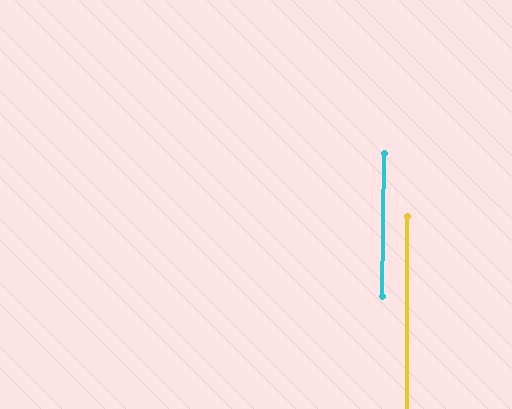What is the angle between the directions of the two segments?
Approximately 1 degree.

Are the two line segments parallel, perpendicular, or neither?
Parallel — their directions differ by only 0.9°.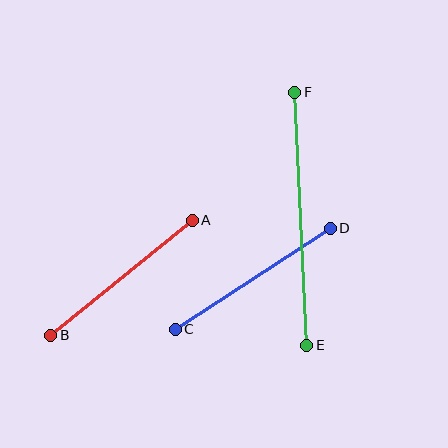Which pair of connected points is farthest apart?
Points E and F are farthest apart.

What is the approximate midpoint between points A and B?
The midpoint is at approximately (121, 278) pixels.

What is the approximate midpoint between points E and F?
The midpoint is at approximately (301, 219) pixels.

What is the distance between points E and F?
The distance is approximately 253 pixels.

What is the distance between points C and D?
The distance is approximately 185 pixels.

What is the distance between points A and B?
The distance is approximately 183 pixels.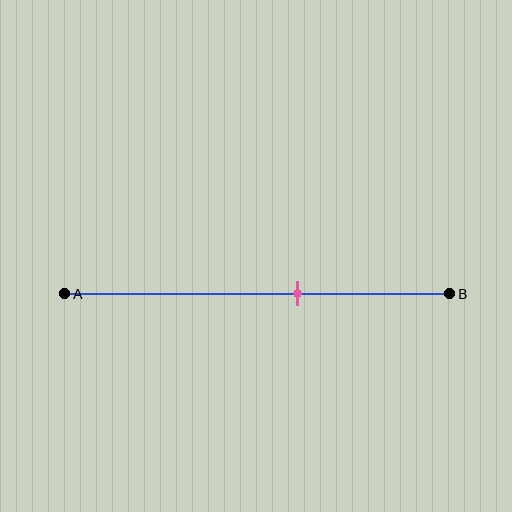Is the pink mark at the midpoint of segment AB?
No, the mark is at about 60% from A, not at the 50% midpoint.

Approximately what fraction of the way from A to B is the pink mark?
The pink mark is approximately 60% of the way from A to B.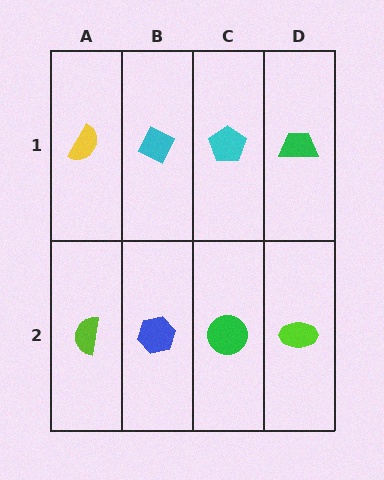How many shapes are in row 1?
4 shapes.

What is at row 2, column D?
A lime ellipse.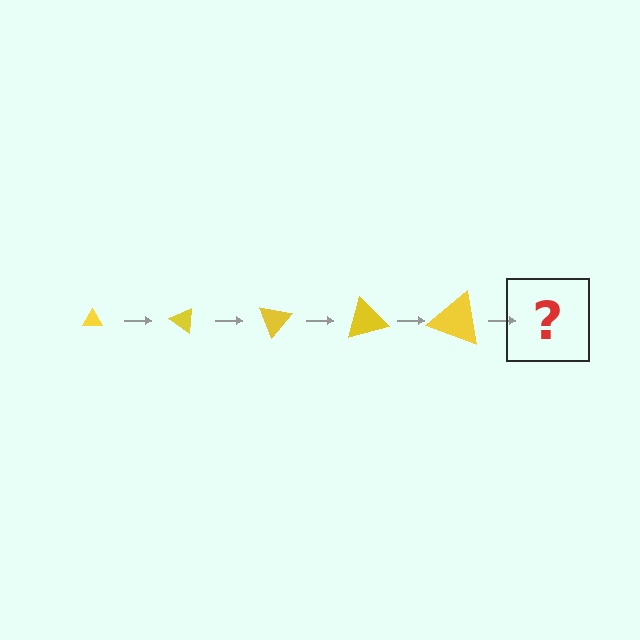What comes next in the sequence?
The next element should be a triangle, larger than the previous one and rotated 175 degrees from the start.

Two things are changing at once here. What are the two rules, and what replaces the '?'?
The two rules are that the triangle grows larger each step and it rotates 35 degrees each step. The '?' should be a triangle, larger than the previous one and rotated 175 degrees from the start.